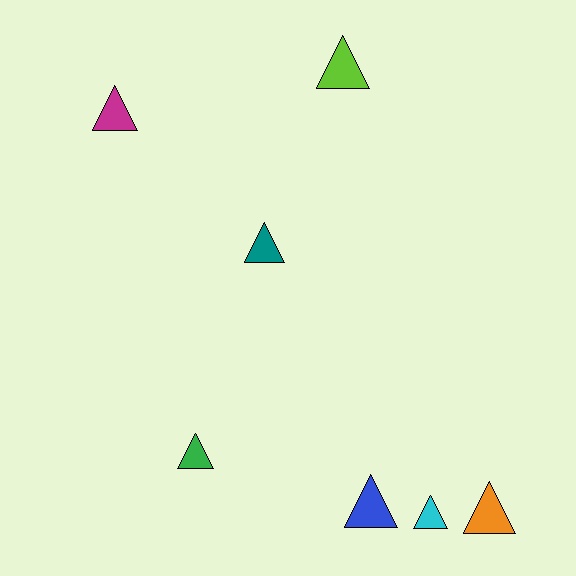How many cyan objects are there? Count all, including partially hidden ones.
There is 1 cyan object.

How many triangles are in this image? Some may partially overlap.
There are 7 triangles.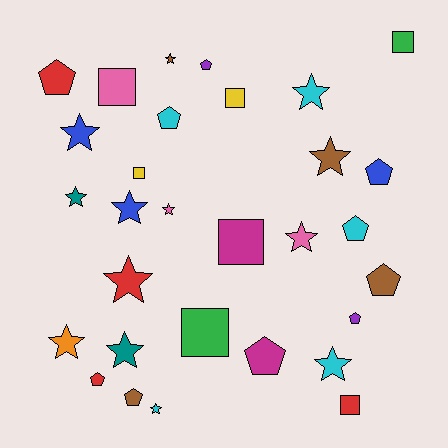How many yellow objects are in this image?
There are 2 yellow objects.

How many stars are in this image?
There are 13 stars.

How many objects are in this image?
There are 30 objects.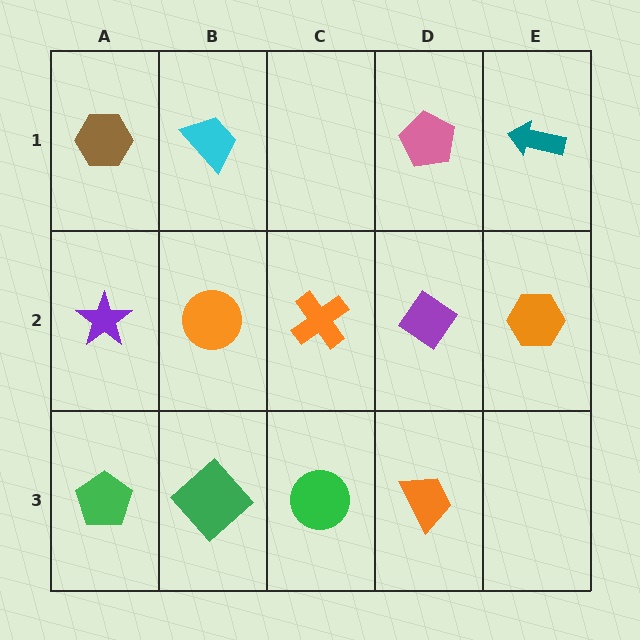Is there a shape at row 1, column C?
No, that cell is empty.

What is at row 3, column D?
An orange trapezoid.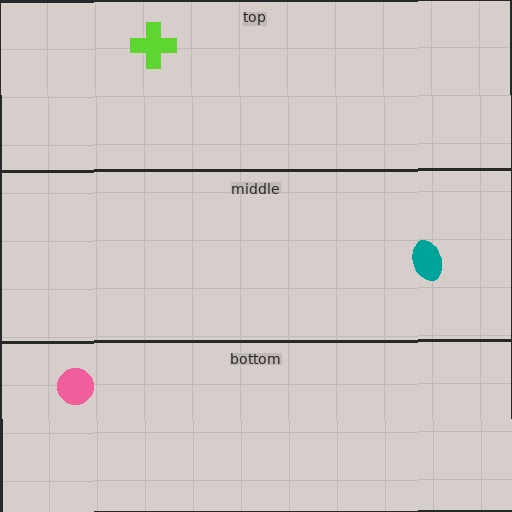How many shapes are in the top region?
1.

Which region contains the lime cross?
The top region.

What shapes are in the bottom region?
The pink circle.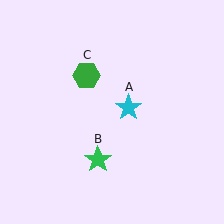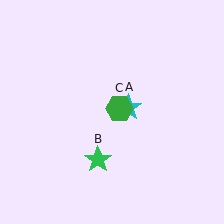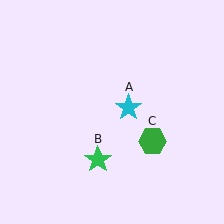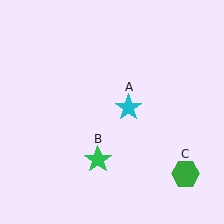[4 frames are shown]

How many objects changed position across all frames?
1 object changed position: green hexagon (object C).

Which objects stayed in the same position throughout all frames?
Cyan star (object A) and green star (object B) remained stationary.